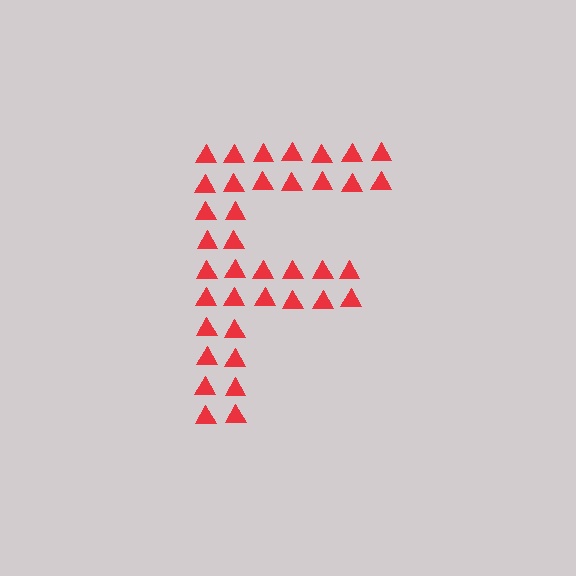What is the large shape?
The large shape is the letter F.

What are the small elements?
The small elements are triangles.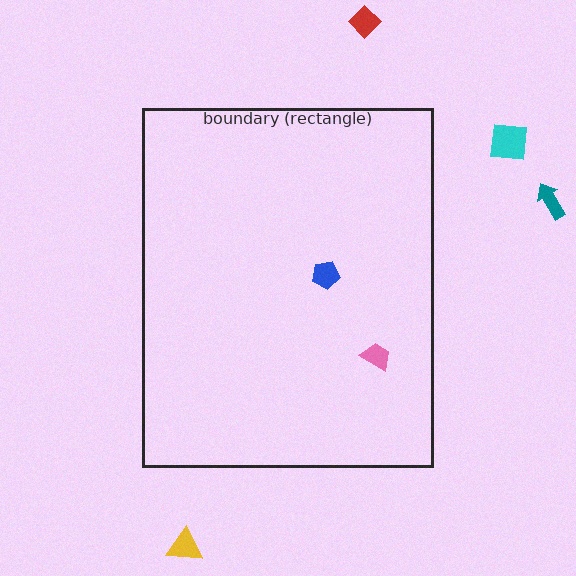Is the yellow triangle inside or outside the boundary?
Outside.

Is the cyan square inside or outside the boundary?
Outside.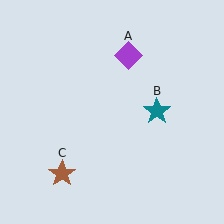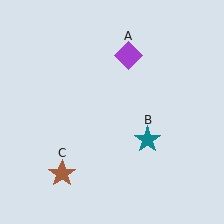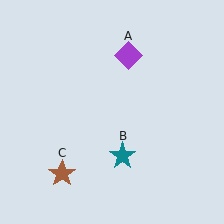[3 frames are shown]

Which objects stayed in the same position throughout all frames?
Purple diamond (object A) and brown star (object C) remained stationary.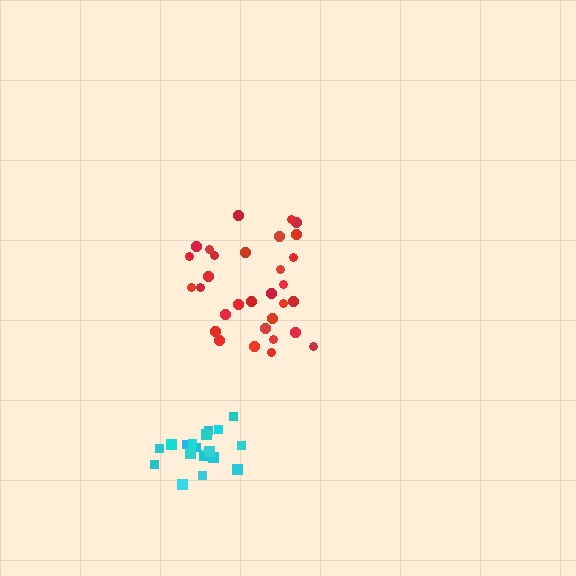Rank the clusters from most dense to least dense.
cyan, red.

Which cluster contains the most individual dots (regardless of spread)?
Red (31).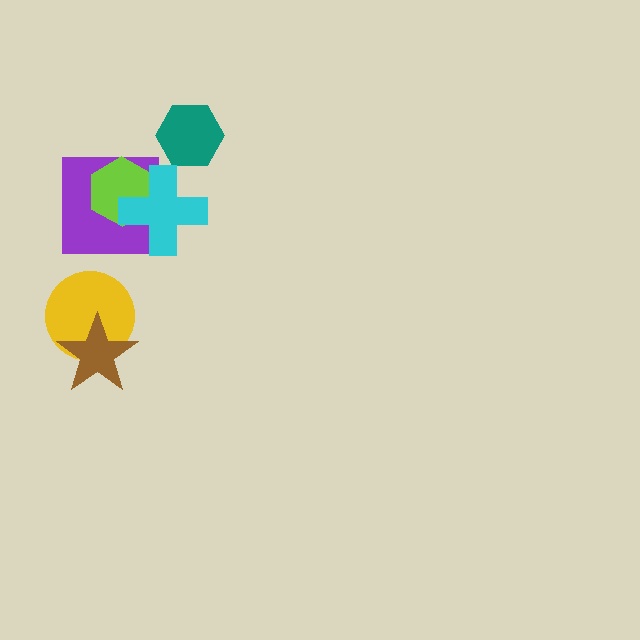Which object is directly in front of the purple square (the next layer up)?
The lime hexagon is directly in front of the purple square.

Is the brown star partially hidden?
No, no other shape covers it.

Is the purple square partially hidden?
Yes, it is partially covered by another shape.